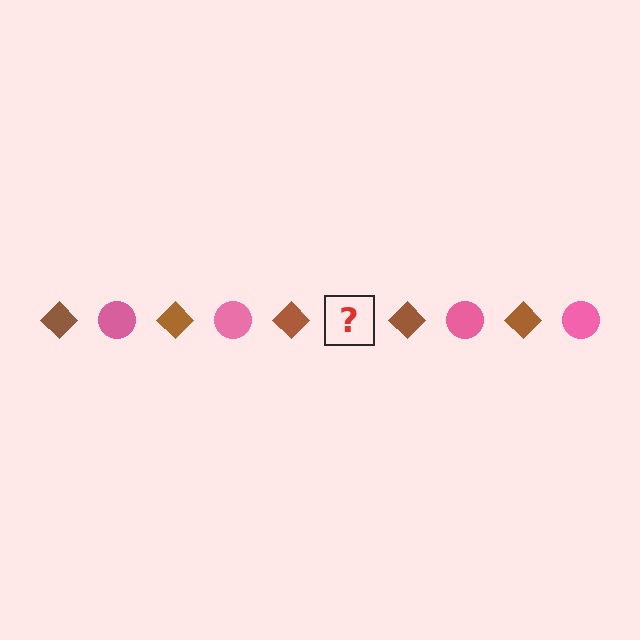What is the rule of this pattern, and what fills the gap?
The rule is that the pattern alternates between brown diamond and pink circle. The gap should be filled with a pink circle.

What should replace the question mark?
The question mark should be replaced with a pink circle.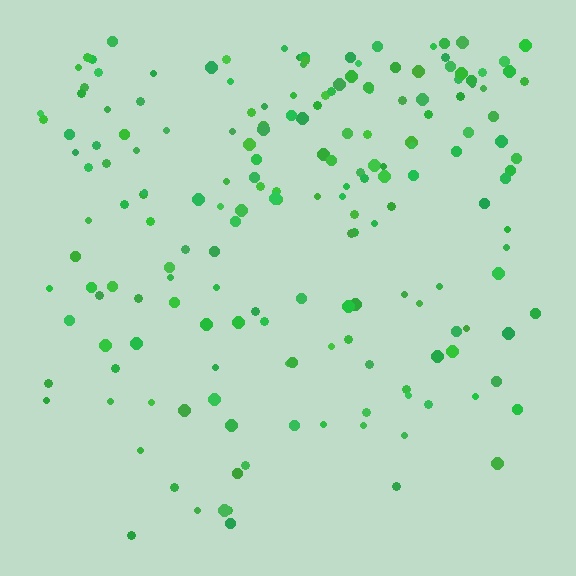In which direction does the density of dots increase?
From bottom to top, with the top side densest.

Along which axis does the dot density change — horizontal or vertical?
Vertical.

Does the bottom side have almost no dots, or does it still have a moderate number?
Still a moderate number, just noticeably fewer than the top.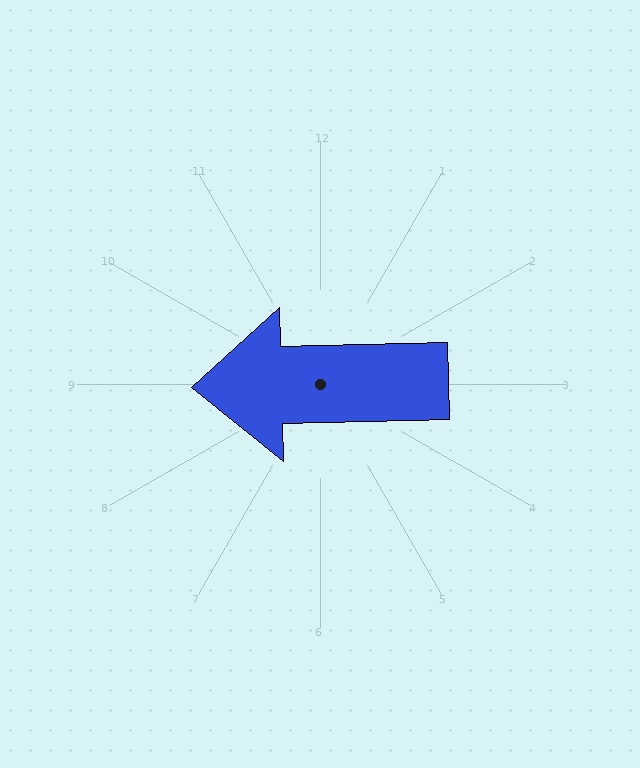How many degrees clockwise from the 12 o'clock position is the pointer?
Approximately 269 degrees.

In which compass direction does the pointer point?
West.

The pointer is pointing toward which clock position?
Roughly 9 o'clock.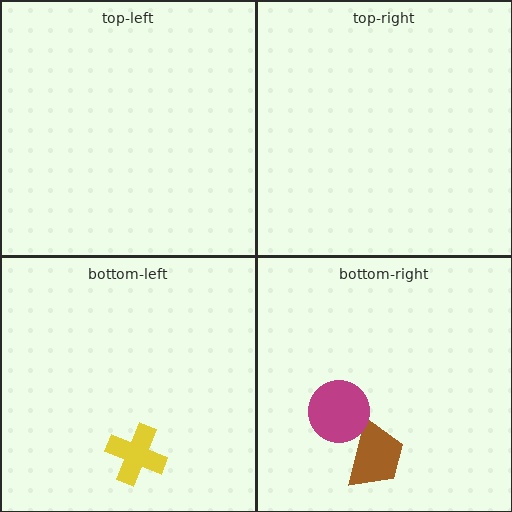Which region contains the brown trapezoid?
The bottom-right region.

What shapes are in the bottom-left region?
The yellow cross.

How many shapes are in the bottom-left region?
1.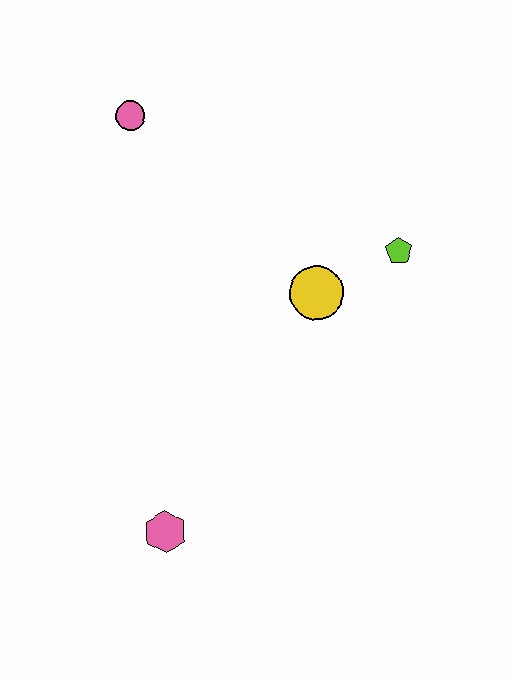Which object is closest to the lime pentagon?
The yellow circle is closest to the lime pentagon.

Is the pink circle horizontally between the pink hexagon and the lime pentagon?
No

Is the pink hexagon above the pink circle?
No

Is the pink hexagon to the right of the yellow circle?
No